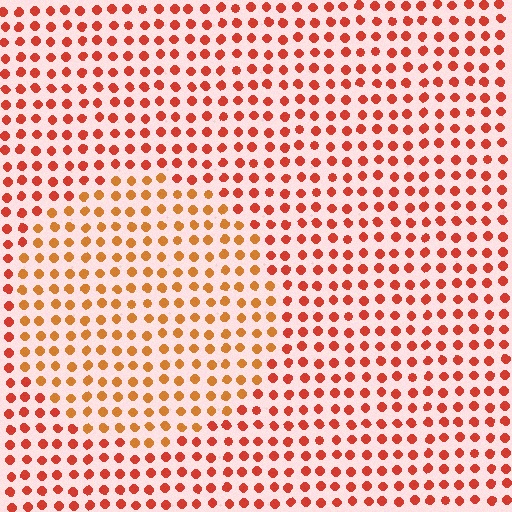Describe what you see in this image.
The image is filled with small red elements in a uniform arrangement. A circle-shaped region is visible where the elements are tinted to a slightly different hue, forming a subtle color boundary.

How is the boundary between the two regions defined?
The boundary is defined purely by a slight shift in hue (about 25 degrees). Spacing, size, and orientation are identical on both sides.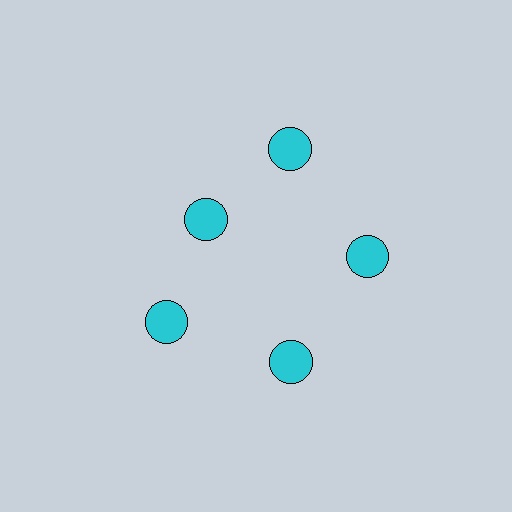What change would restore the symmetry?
The symmetry would be restored by moving it outward, back onto the ring so that all 5 circles sit at equal angles and equal distance from the center.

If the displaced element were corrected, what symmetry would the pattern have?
It would have 5-fold rotational symmetry — the pattern would map onto itself every 72 degrees.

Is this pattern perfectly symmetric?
No. The 5 cyan circles are arranged in a ring, but one element near the 10 o'clock position is pulled inward toward the center, breaking the 5-fold rotational symmetry.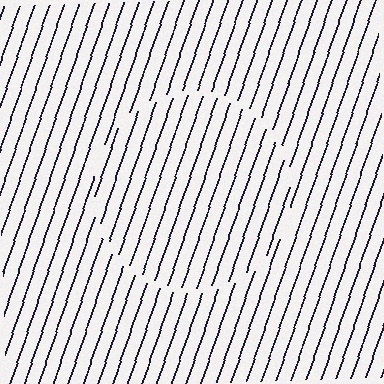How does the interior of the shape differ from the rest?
The interior of the shape contains the same grating, shifted by half a period — the contour is defined by the phase discontinuity where line-ends from the inner and outer gratings abut.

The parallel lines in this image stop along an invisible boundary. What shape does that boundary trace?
An illusory circle. The interior of the shape contains the same grating, shifted by half a period — the contour is defined by the phase discontinuity where line-ends from the inner and outer gratings abut.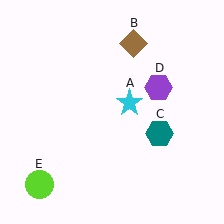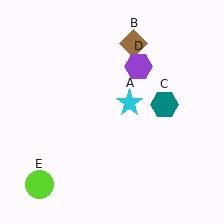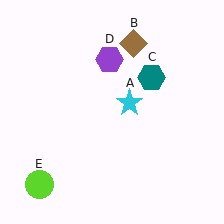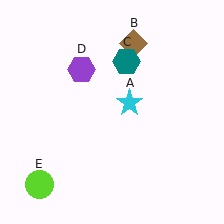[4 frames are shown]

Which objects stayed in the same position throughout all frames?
Cyan star (object A) and brown diamond (object B) and lime circle (object E) remained stationary.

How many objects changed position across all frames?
2 objects changed position: teal hexagon (object C), purple hexagon (object D).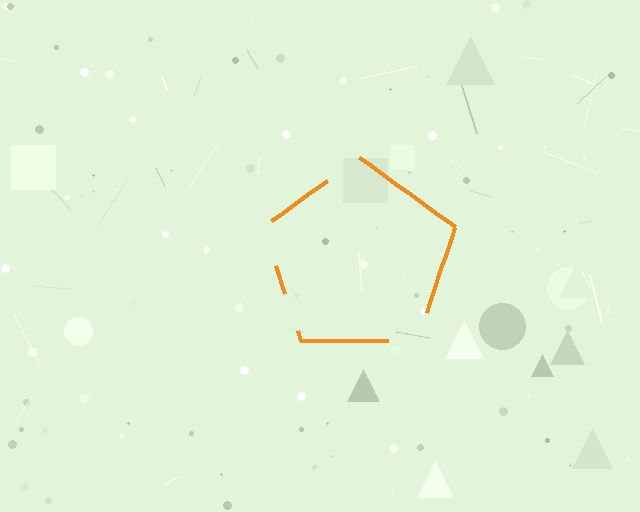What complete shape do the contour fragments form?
The contour fragments form a pentagon.